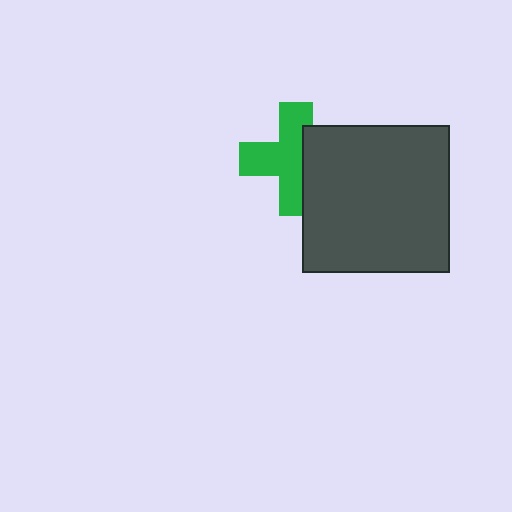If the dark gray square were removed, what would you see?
You would see the complete green cross.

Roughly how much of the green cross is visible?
About half of it is visible (roughly 63%).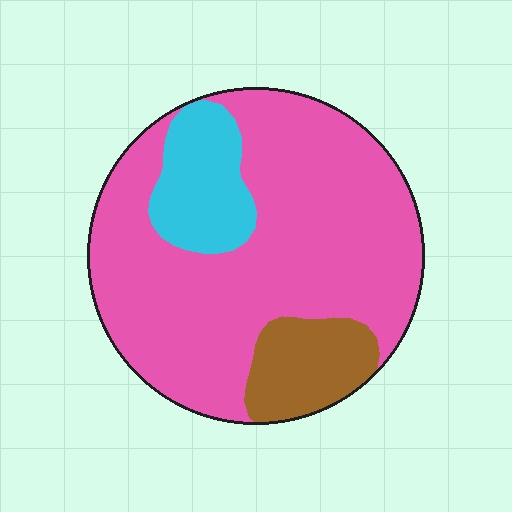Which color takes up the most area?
Pink, at roughly 75%.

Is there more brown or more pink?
Pink.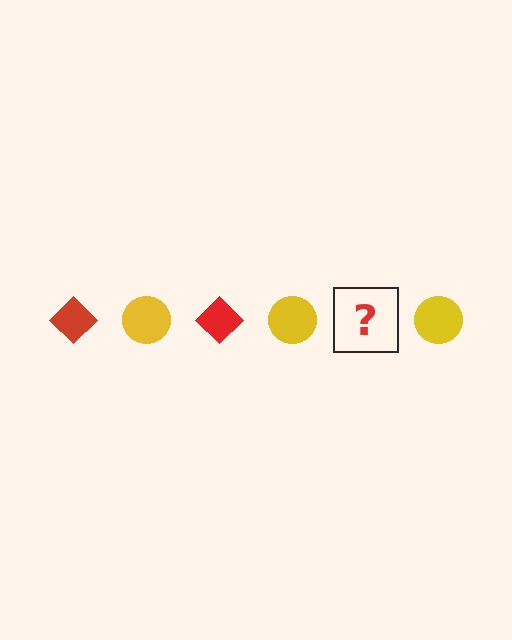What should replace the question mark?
The question mark should be replaced with a red diamond.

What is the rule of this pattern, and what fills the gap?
The rule is that the pattern alternates between red diamond and yellow circle. The gap should be filled with a red diamond.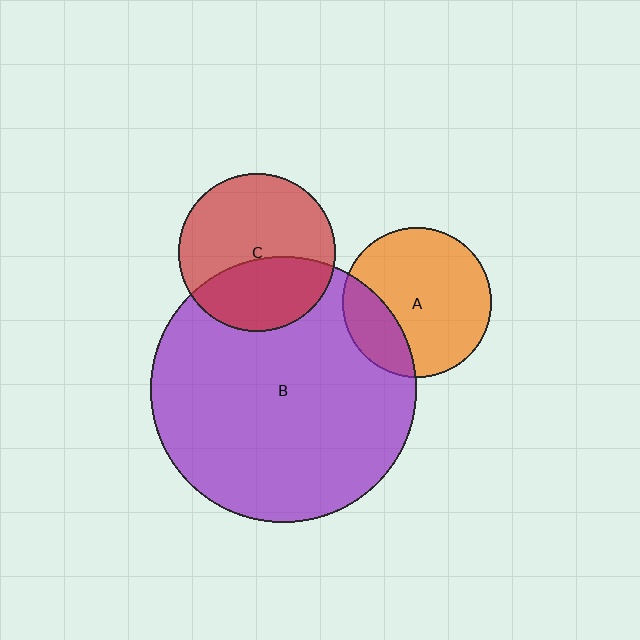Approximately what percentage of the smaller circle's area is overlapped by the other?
Approximately 25%.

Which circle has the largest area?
Circle B (purple).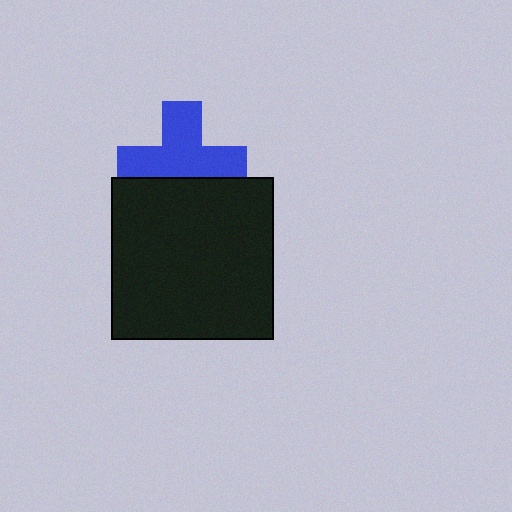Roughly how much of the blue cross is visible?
Most of it is visible (roughly 68%).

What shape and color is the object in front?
The object in front is a black square.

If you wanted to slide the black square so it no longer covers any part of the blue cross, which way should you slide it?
Slide it down — that is the most direct way to separate the two shapes.